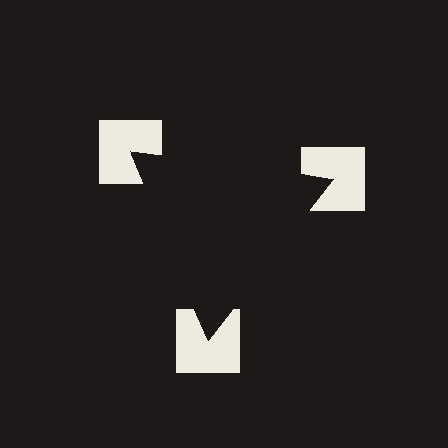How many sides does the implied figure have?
3 sides.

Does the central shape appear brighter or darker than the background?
It typically appears slightly darker than the background, even though no actual brightness change is drawn.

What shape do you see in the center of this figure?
An illusory triangle — its edges are inferred from the aligned wedge cuts in the notched squares, not physically drawn.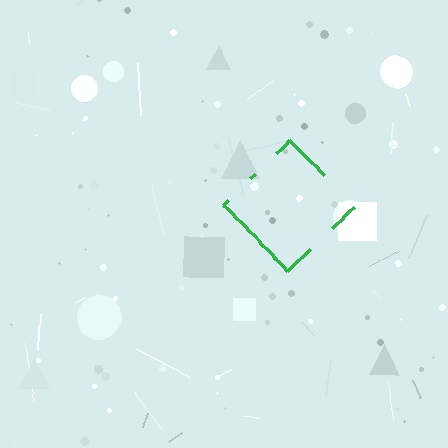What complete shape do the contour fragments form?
The contour fragments form a diamond.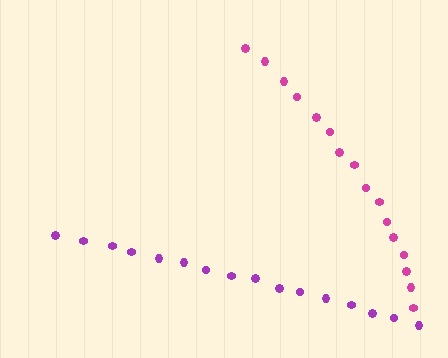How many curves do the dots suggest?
There are 2 distinct paths.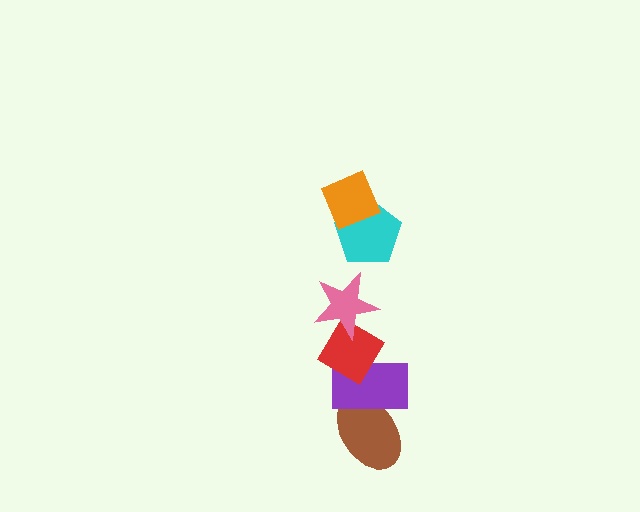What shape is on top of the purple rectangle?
The red diamond is on top of the purple rectangle.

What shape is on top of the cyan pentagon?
The orange diamond is on top of the cyan pentagon.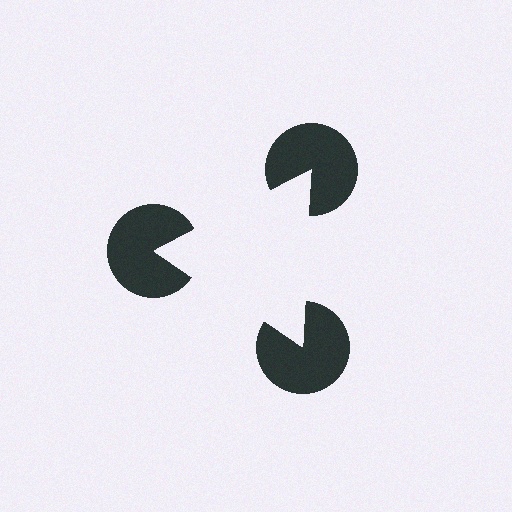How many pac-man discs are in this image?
There are 3 — one at each vertex of the illusory triangle.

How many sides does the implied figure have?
3 sides.